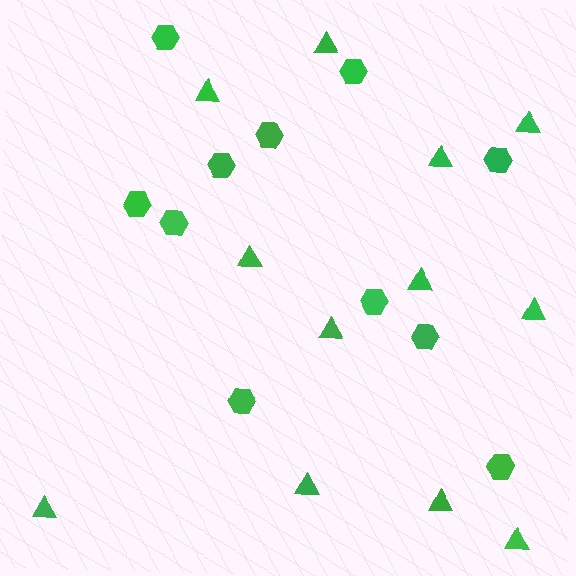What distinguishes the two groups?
There are 2 groups: one group of hexagons (11) and one group of triangles (12).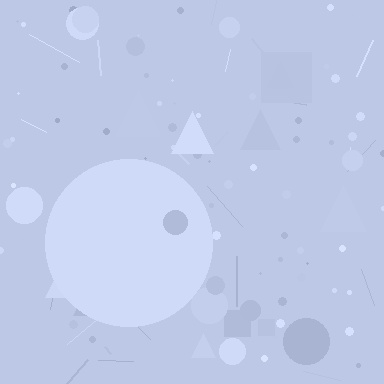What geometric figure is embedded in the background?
A circle is embedded in the background.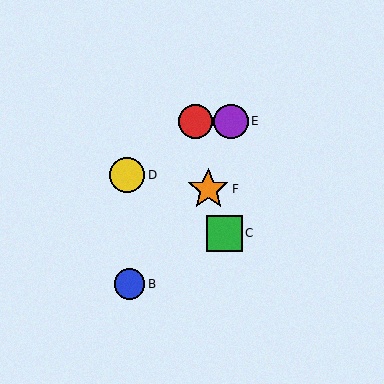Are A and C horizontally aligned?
No, A is at y≈122 and C is at y≈233.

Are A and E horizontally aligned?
Yes, both are at y≈122.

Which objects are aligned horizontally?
Objects A, E are aligned horizontally.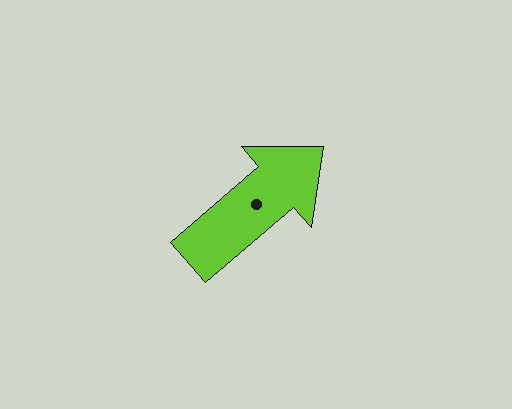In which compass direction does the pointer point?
Northeast.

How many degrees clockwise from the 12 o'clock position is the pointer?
Approximately 49 degrees.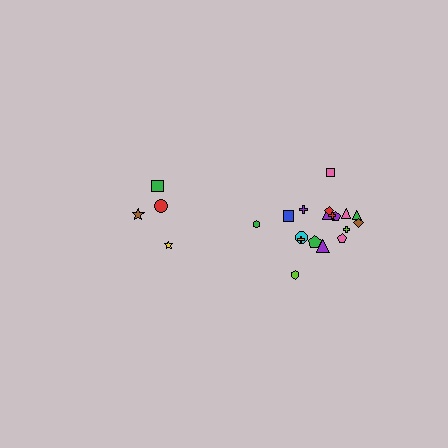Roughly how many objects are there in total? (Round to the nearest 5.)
Roughly 20 objects in total.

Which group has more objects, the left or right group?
The right group.